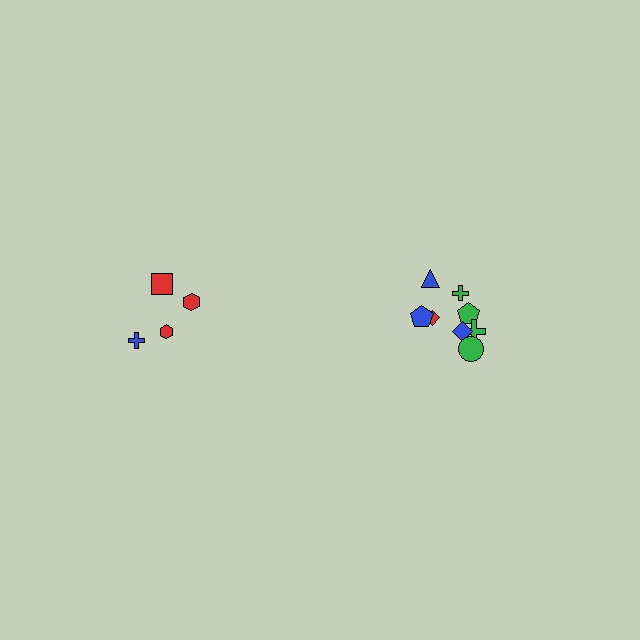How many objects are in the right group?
There are 8 objects.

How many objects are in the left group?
There are 4 objects.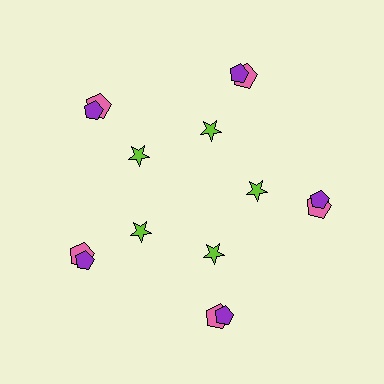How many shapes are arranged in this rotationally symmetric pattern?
There are 15 shapes, arranged in 5 groups of 3.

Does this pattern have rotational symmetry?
Yes, this pattern has 5-fold rotational symmetry. It looks the same after rotating 72 degrees around the center.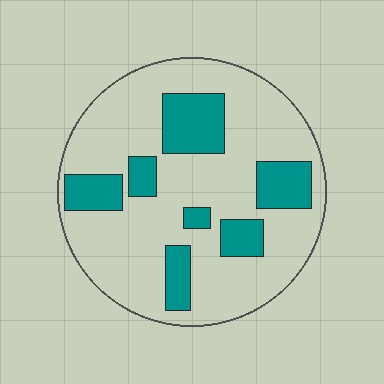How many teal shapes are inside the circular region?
7.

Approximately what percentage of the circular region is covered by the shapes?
Approximately 25%.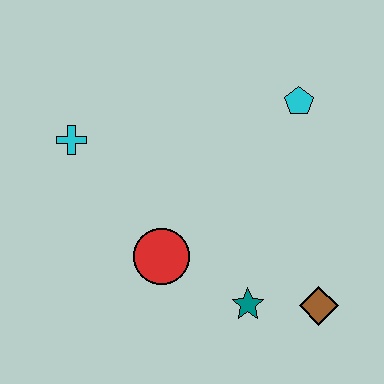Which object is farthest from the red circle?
The cyan pentagon is farthest from the red circle.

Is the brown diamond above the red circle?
No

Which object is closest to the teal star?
The brown diamond is closest to the teal star.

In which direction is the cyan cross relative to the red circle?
The cyan cross is above the red circle.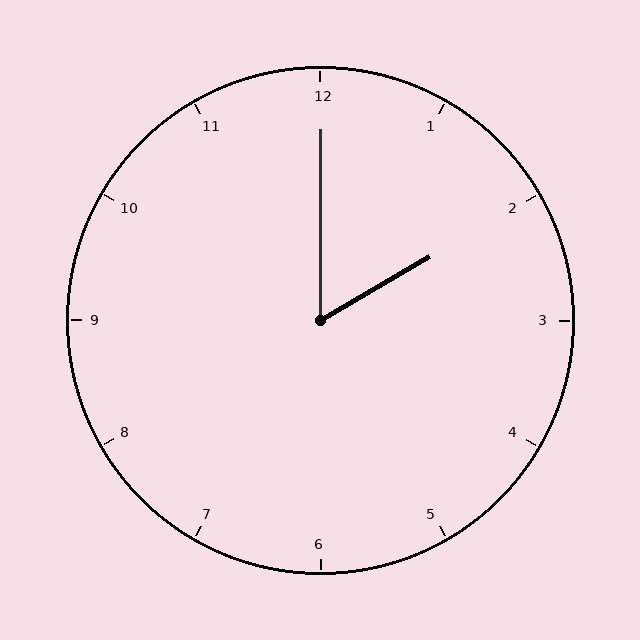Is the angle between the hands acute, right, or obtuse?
It is acute.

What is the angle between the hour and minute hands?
Approximately 60 degrees.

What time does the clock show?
2:00.